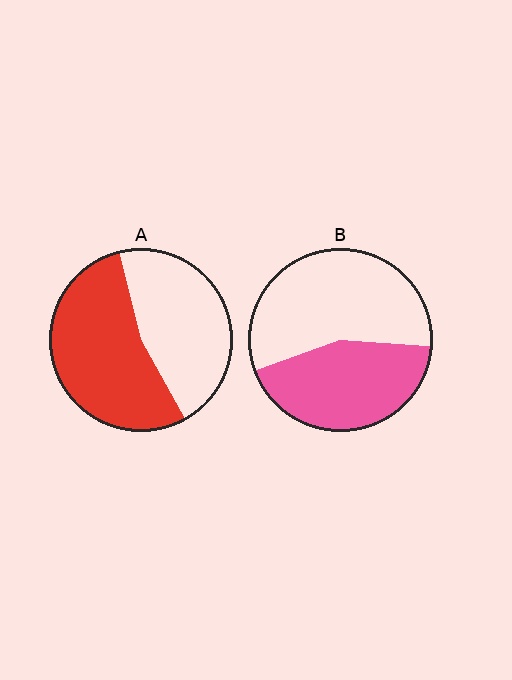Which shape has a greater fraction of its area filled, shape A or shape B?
Shape A.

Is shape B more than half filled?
No.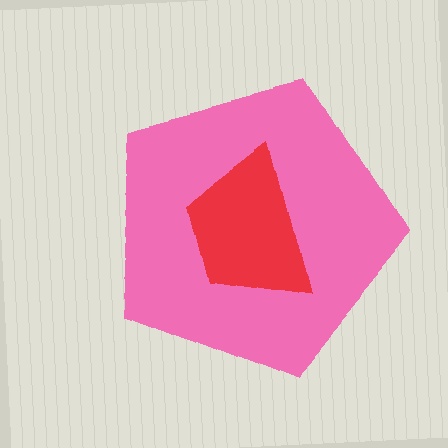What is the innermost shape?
The red trapezoid.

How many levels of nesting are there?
2.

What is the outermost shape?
The pink pentagon.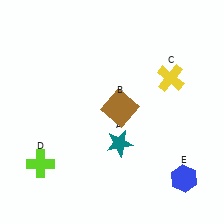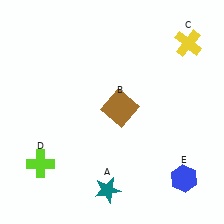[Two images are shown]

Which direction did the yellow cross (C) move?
The yellow cross (C) moved up.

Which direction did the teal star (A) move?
The teal star (A) moved down.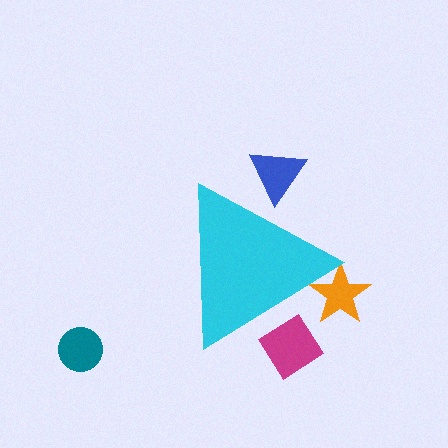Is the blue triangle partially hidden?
Yes, the blue triangle is partially hidden behind the cyan triangle.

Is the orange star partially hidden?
Yes, the orange star is partially hidden behind the cyan triangle.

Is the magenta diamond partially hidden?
Yes, the magenta diamond is partially hidden behind the cyan triangle.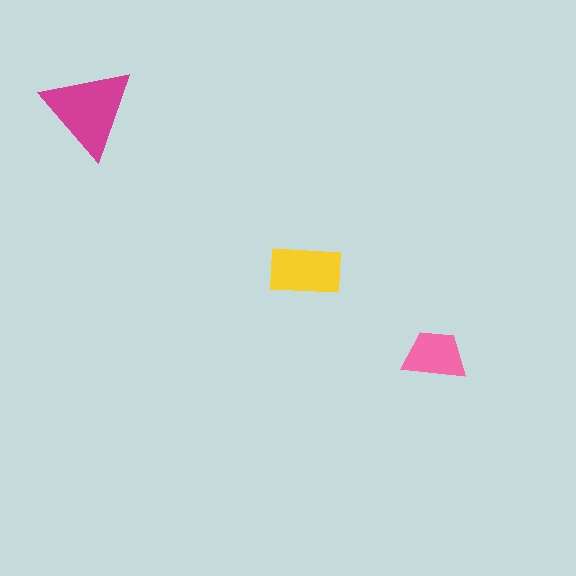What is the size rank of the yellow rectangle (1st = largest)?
2nd.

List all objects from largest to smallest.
The magenta triangle, the yellow rectangle, the pink trapezoid.